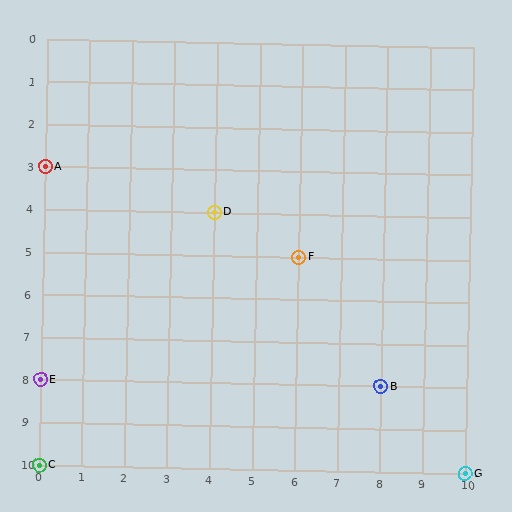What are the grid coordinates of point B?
Point B is at grid coordinates (8, 8).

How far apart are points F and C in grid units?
Points F and C are 6 columns and 5 rows apart (about 7.8 grid units diagonally).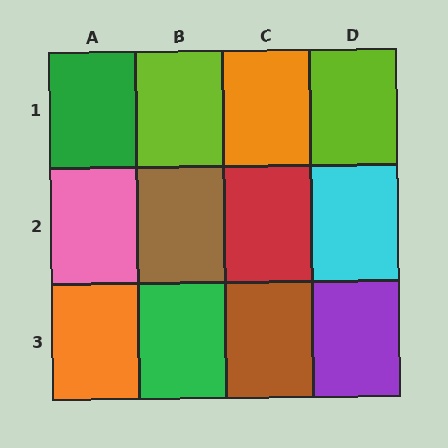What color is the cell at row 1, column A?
Green.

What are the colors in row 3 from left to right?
Orange, green, brown, purple.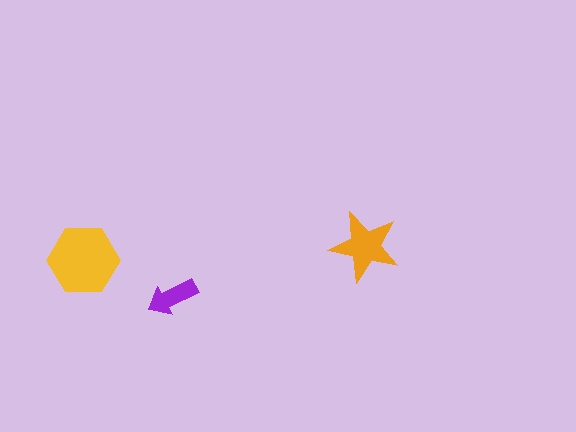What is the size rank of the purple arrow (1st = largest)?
3rd.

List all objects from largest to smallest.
The yellow hexagon, the orange star, the purple arrow.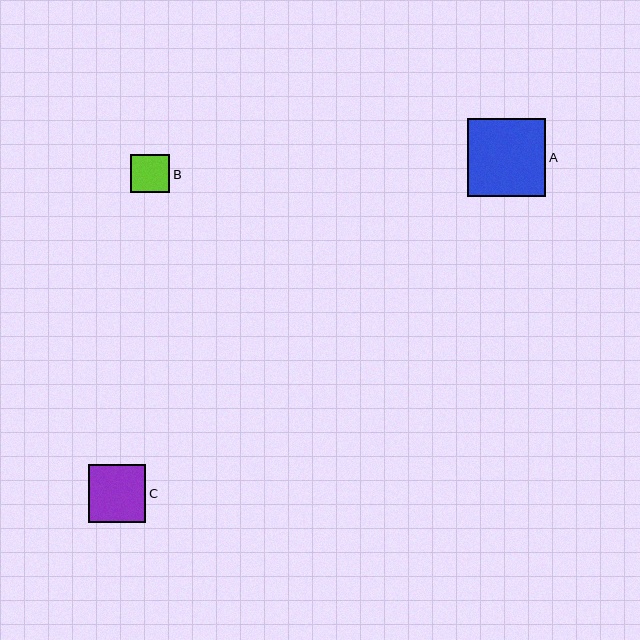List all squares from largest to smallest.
From largest to smallest: A, C, B.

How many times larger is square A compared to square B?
Square A is approximately 2.0 times the size of square B.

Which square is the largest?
Square A is the largest with a size of approximately 78 pixels.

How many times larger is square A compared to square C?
Square A is approximately 1.3 times the size of square C.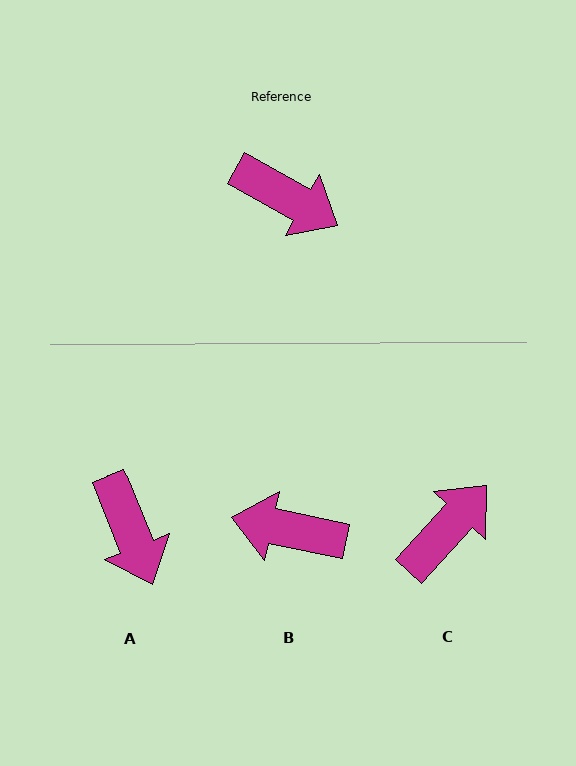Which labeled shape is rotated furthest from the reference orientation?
B, about 162 degrees away.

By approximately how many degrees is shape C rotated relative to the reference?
Approximately 77 degrees counter-clockwise.